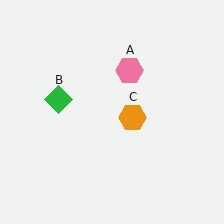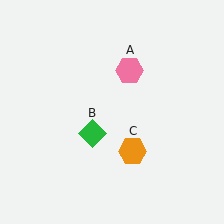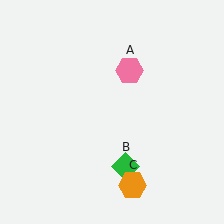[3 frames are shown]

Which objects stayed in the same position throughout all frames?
Pink hexagon (object A) remained stationary.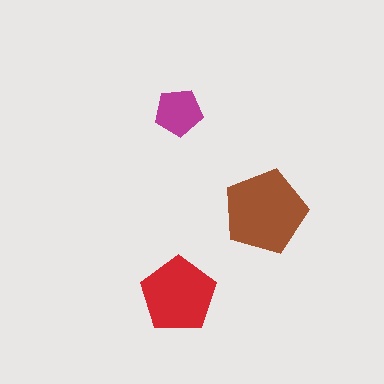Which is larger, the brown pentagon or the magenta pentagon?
The brown one.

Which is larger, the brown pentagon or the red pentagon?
The brown one.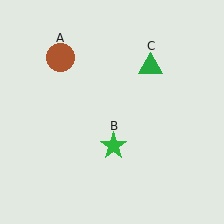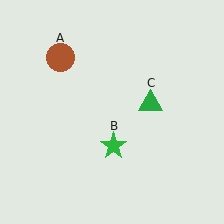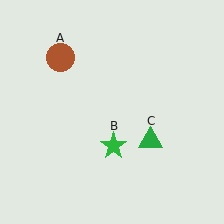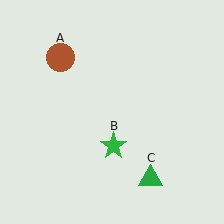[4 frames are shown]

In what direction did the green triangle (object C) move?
The green triangle (object C) moved down.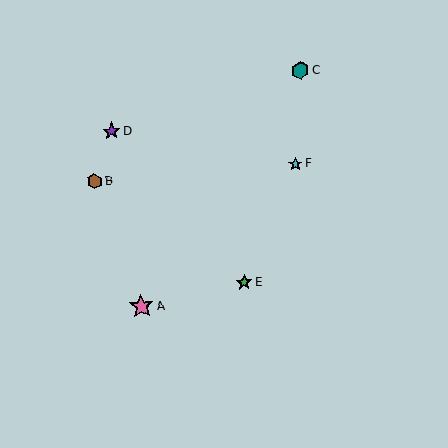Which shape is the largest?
The pink star (labeled A) is the largest.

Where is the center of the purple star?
The center of the purple star is at (111, 131).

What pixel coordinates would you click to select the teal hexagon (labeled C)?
Click at (300, 70) to select the teal hexagon C.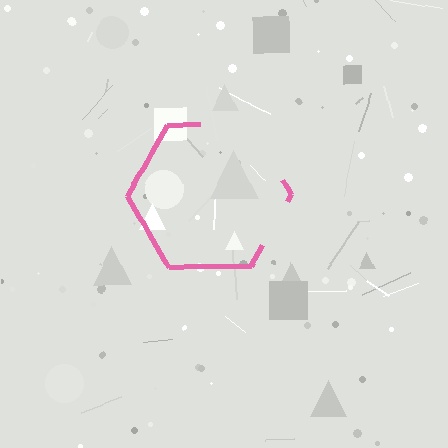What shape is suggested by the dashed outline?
The dashed outline suggests a hexagon.